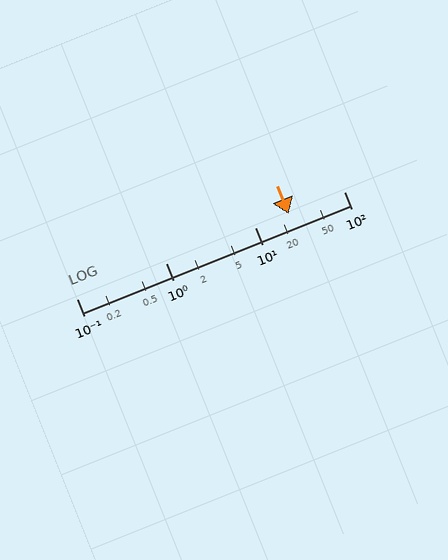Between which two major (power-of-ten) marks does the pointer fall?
The pointer is between 10 and 100.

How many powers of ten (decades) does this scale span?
The scale spans 3 decades, from 0.1 to 100.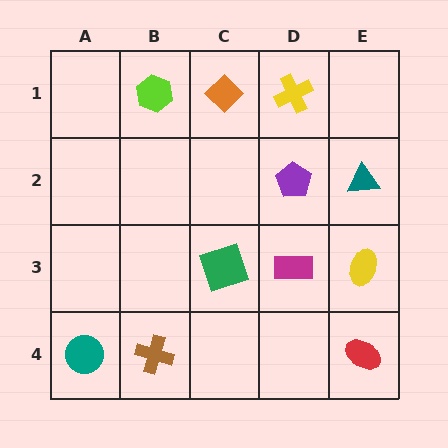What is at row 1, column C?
An orange diamond.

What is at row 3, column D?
A magenta rectangle.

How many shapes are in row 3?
3 shapes.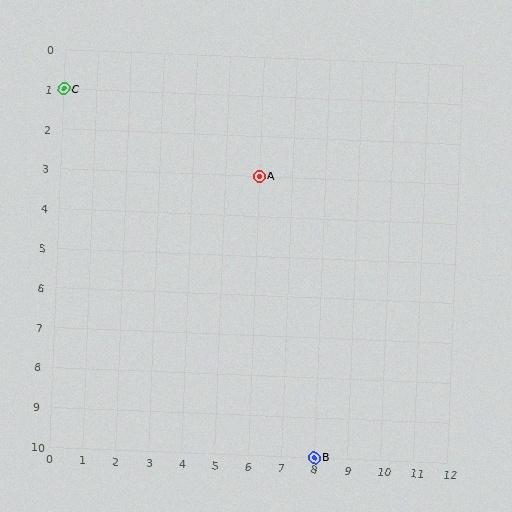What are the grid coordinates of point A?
Point A is at grid coordinates (6, 3).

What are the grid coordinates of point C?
Point C is at grid coordinates (0, 1).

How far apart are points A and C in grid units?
Points A and C are 6 columns and 2 rows apart (about 6.3 grid units diagonally).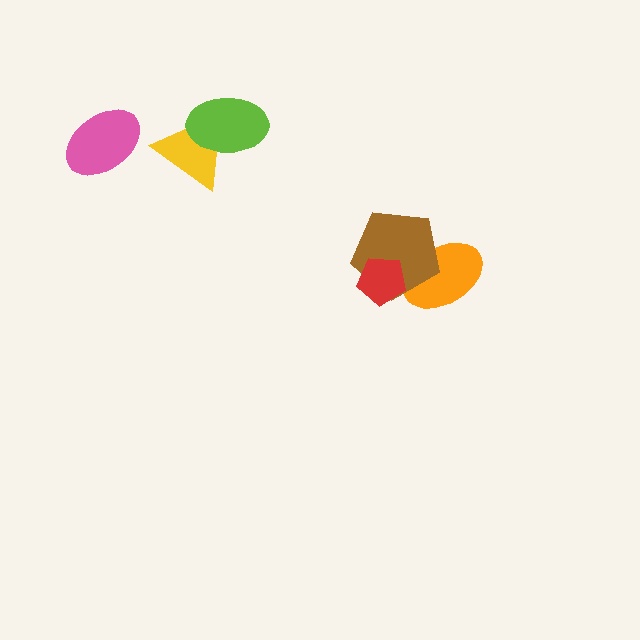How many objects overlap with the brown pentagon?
2 objects overlap with the brown pentagon.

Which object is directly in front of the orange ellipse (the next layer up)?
The brown pentagon is directly in front of the orange ellipse.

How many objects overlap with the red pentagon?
2 objects overlap with the red pentagon.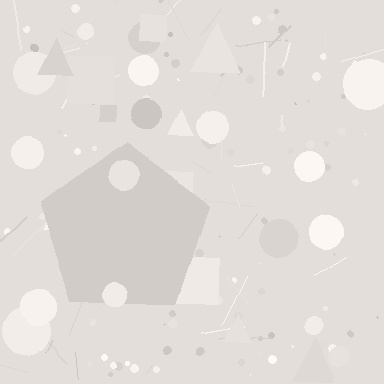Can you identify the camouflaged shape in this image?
The camouflaged shape is a pentagon.